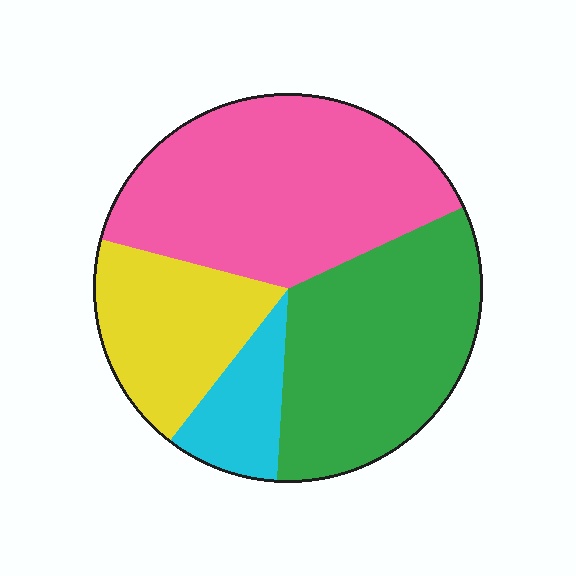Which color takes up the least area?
Cyan, at roughly 10%.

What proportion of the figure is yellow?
Yellow takes up less than a quarter of the figure.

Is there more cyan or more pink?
Pink.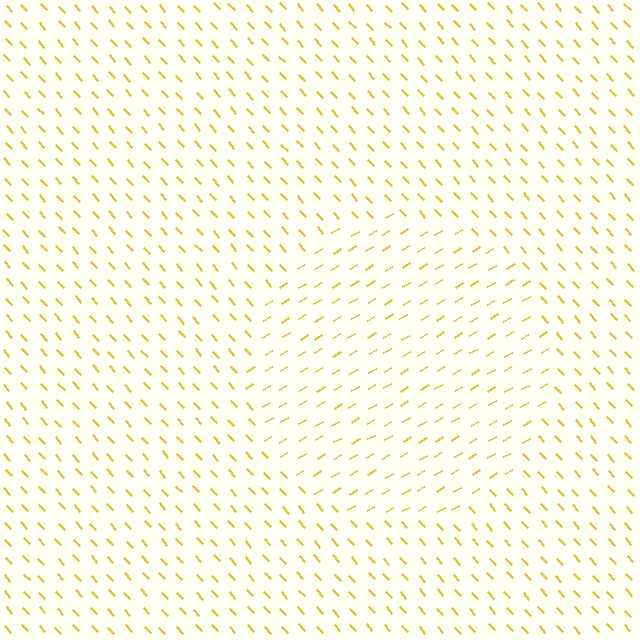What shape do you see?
I see a circle.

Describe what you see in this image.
The image is filled with small yellow line segments. A circle region in the image has lines oriented differently from the surrounding lines, creating a visible texture boundary.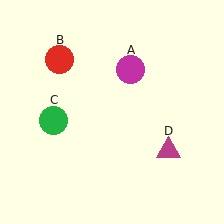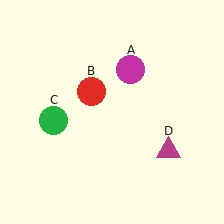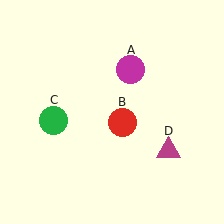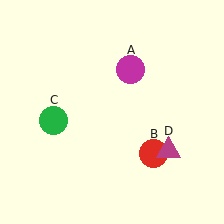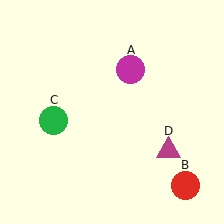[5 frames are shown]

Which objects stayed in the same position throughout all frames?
Magenta circle (object A) and green circle (object C) and magenta triangle (object D) remained stationary.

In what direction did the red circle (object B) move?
The red circle (object B) moved down and to the right.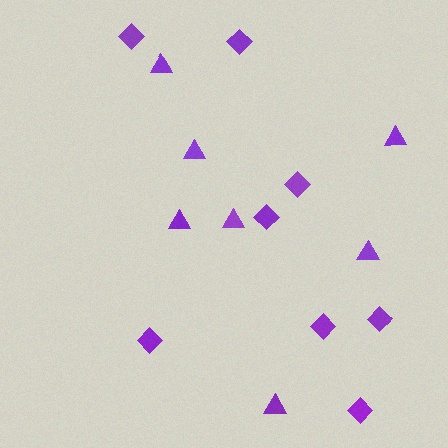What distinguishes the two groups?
There are 2 groups: one group of diamonds (8) and one group of triangles (7).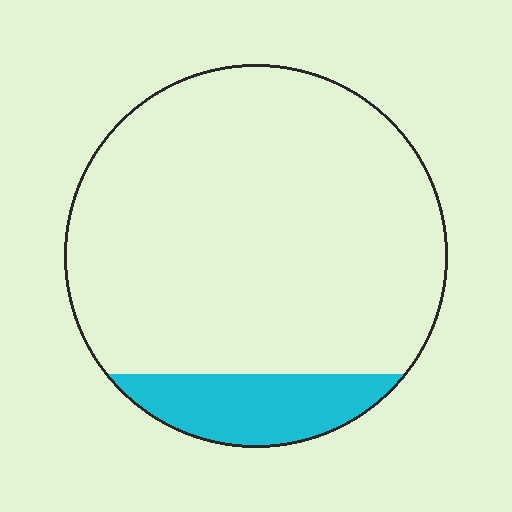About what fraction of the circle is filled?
About one eighth (1/8).